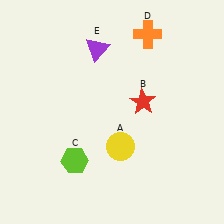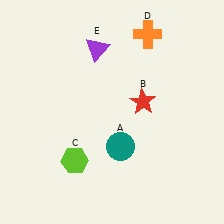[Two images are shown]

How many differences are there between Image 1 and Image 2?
There is 1 difference between the two images.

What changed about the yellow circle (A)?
In Image 1, A is yellow. In Image 2, it changed to teal.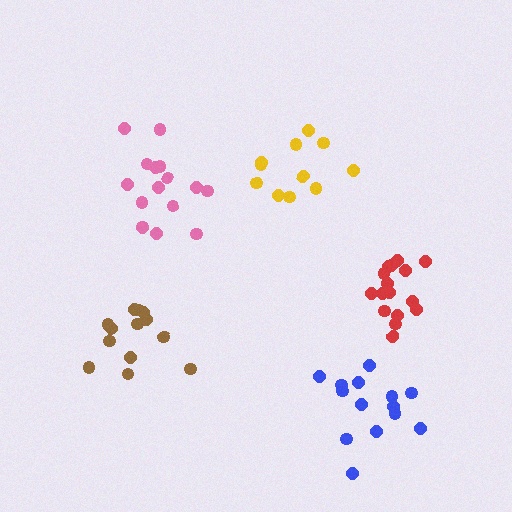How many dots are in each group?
Group 1: 11 dots, Group 2: 13 dots, Group 3: 14 dots, Group 4: 16 dots, Group 5: 16 dots (70 total).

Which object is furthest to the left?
The brown cluster is leftmost.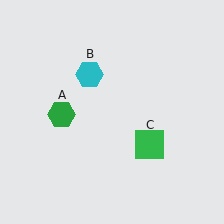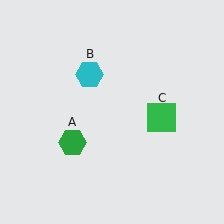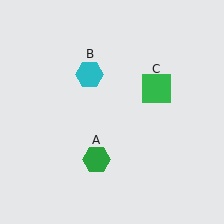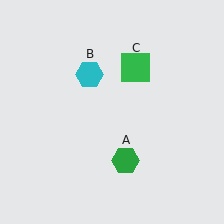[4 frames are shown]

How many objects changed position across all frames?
2 objects changed position: green hexagon (object A), green square (object C).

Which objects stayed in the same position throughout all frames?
Cyan hexagon (object B) remained stationary.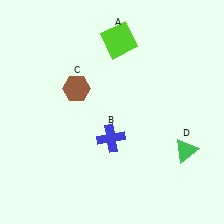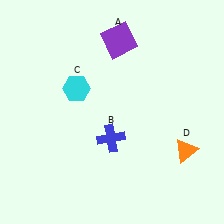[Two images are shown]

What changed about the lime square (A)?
In Image 1, A is lime. In Image 2, it changed to purple.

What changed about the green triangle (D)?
In Image 1, D is green. In Image 2, it changed to orange.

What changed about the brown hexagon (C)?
In Image 1, C is brown. In Image 2, it changed to cyan.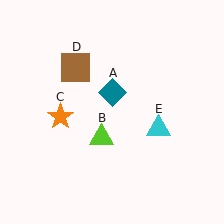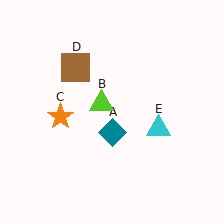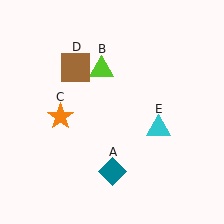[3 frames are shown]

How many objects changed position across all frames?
2 objects changed position: teal diamond (object A), lime triangle (object B).